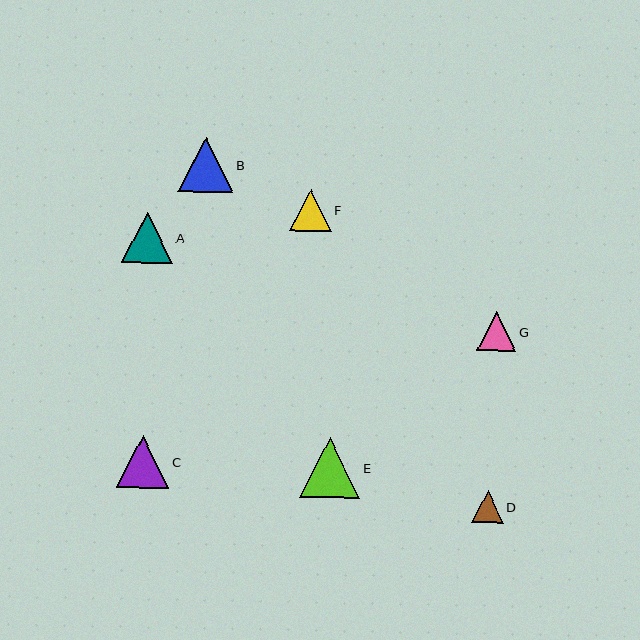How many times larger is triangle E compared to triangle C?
Triangle E is approximately 1.1 times the size of triangle C.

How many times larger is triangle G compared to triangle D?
Triangle G is approximately 1.2 times the size of triangle D.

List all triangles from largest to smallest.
From largest to smallest: E, B, C, A, F, G, D.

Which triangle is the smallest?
Triangle D is the smallest with a size of approximately 32 pixels.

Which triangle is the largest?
Triangle E is the largest with a size of approximately 61 pixels.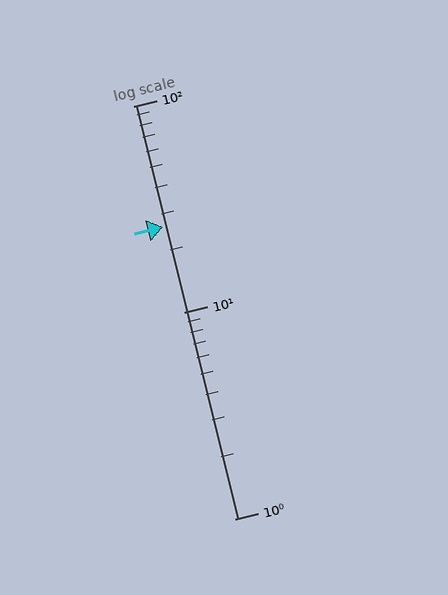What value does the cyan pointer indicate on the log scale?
The pointer indicates approximately 26.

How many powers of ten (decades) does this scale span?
The scale spans 2 decades, from 1 to 100.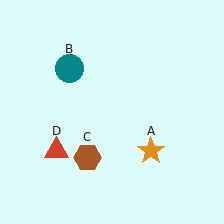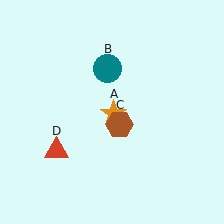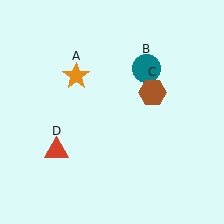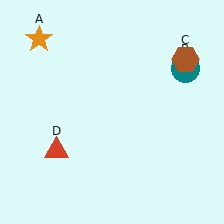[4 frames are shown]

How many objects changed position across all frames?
3 objects changed position: orange star (object A), teal circle (object B), brown hexagon (object C).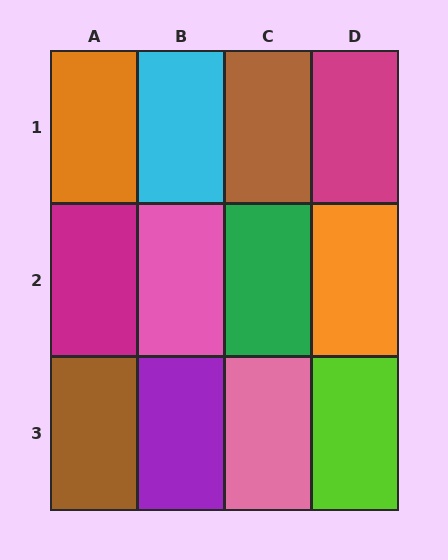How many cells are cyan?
1 cell is cyan.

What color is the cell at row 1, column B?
Cyan.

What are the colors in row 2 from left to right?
Magenta, pink, green, orange.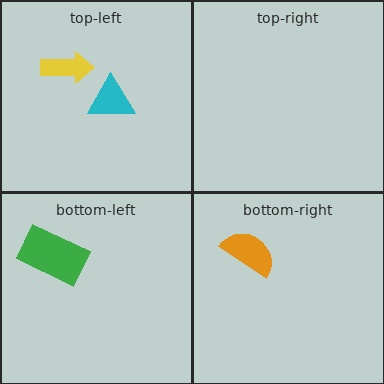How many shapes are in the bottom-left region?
1.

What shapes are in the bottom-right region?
The orange semicircle.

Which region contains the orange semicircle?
The bottom-right region.